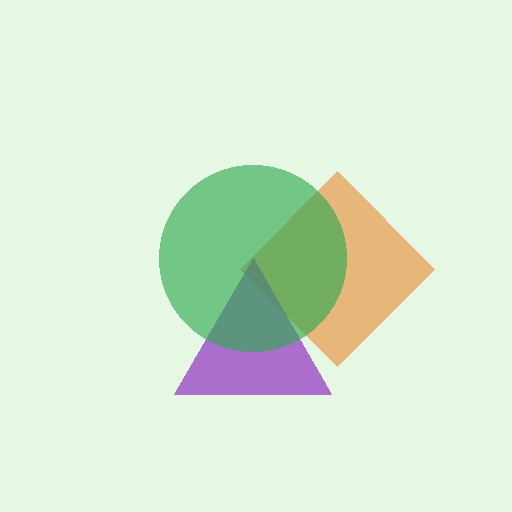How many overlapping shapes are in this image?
There are 3 overlapping shapes in the image.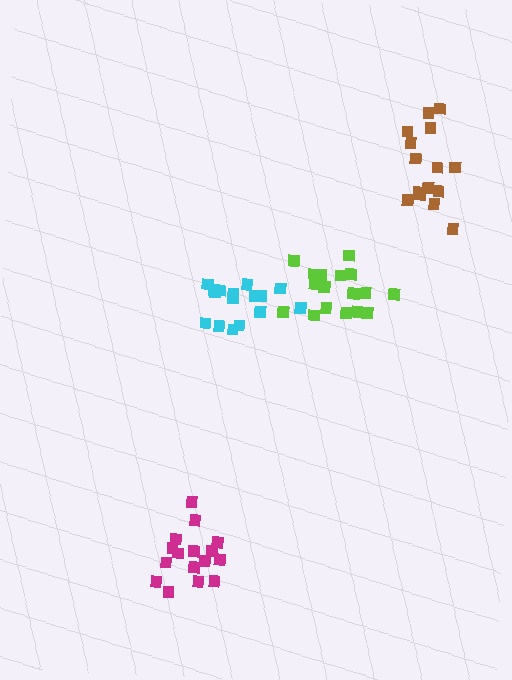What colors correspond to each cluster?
The clusters are colored: brown, lime, magenta, cyan.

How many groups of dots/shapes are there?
There are 4 groups.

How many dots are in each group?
Group 1: 15 dots, Group 2: 18 dots, Group 3: 16 dots, Group 4: 16 dots (65 total).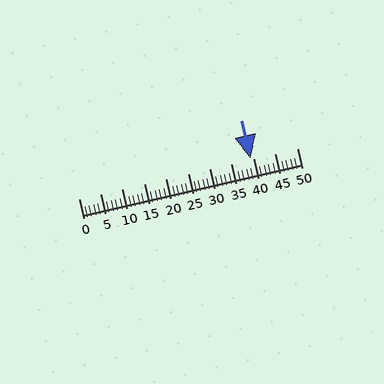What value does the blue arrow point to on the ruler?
The blue arrow points to approximately 39.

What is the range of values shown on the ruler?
The ruler shows values from 0 to 50.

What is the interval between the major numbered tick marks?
The major tick marks are spaced 5 units apart.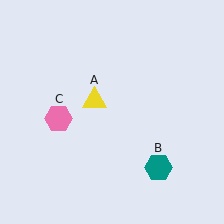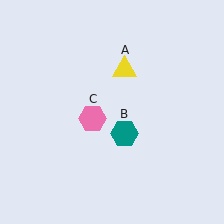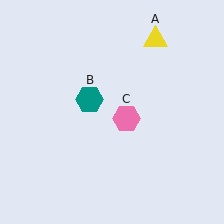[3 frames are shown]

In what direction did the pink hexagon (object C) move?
The pink hexagon (object C) moved right.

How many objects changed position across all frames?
3 objects changed position: yellow triangle (object A), teal hexagon (object B), pink hexagon (object C).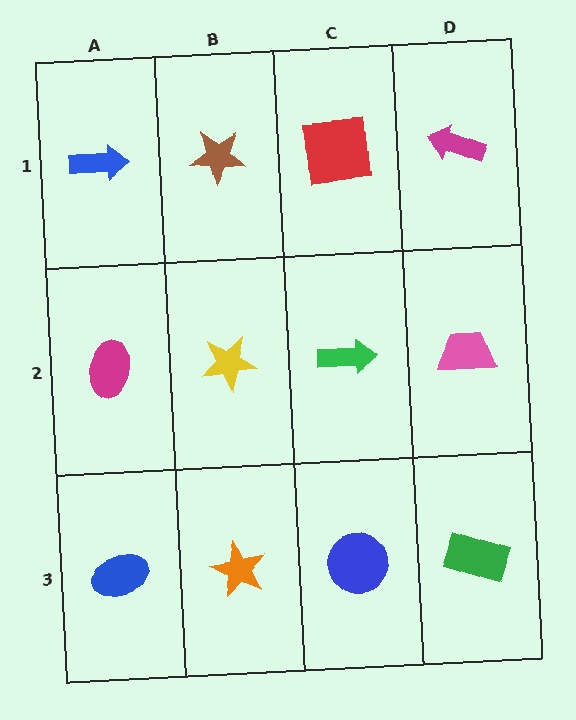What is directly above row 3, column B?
A yellow star.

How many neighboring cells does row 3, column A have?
2.